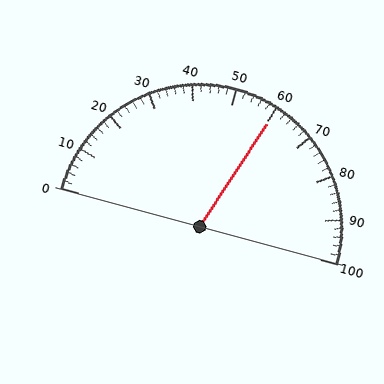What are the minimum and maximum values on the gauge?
The gauge ranges from 0 to 100.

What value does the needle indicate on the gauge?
The needle indicates approximately 60.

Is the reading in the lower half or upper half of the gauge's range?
The reading is in the upper half of the range (0 to 100).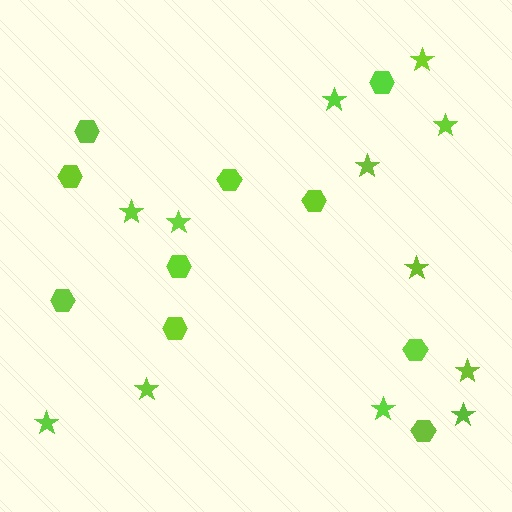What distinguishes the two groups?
There are 2 groups: one group of hexagons (10) and one group of stars (12).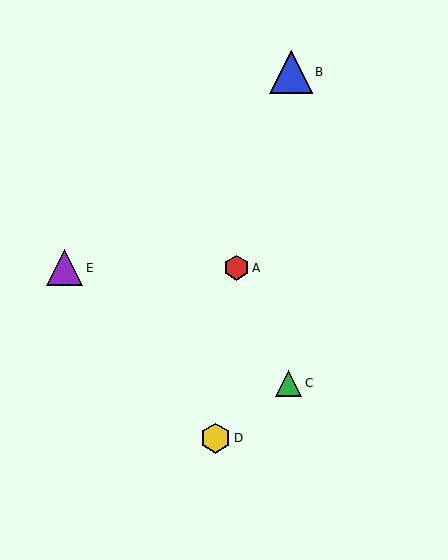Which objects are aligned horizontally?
Objects A, E are aligned horizontally.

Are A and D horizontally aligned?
No, A is at y≈268 and D is at y≈438.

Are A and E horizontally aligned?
Yes, both are at y≈268.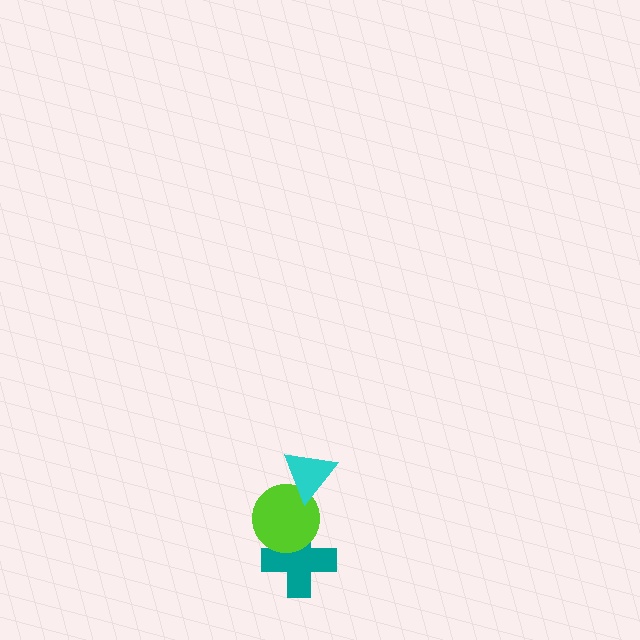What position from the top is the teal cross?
The teal cross is 3rd from the top.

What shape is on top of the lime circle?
The cyan triangle is on top of the lime circle.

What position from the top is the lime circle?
The lime circle is 2nd from the top.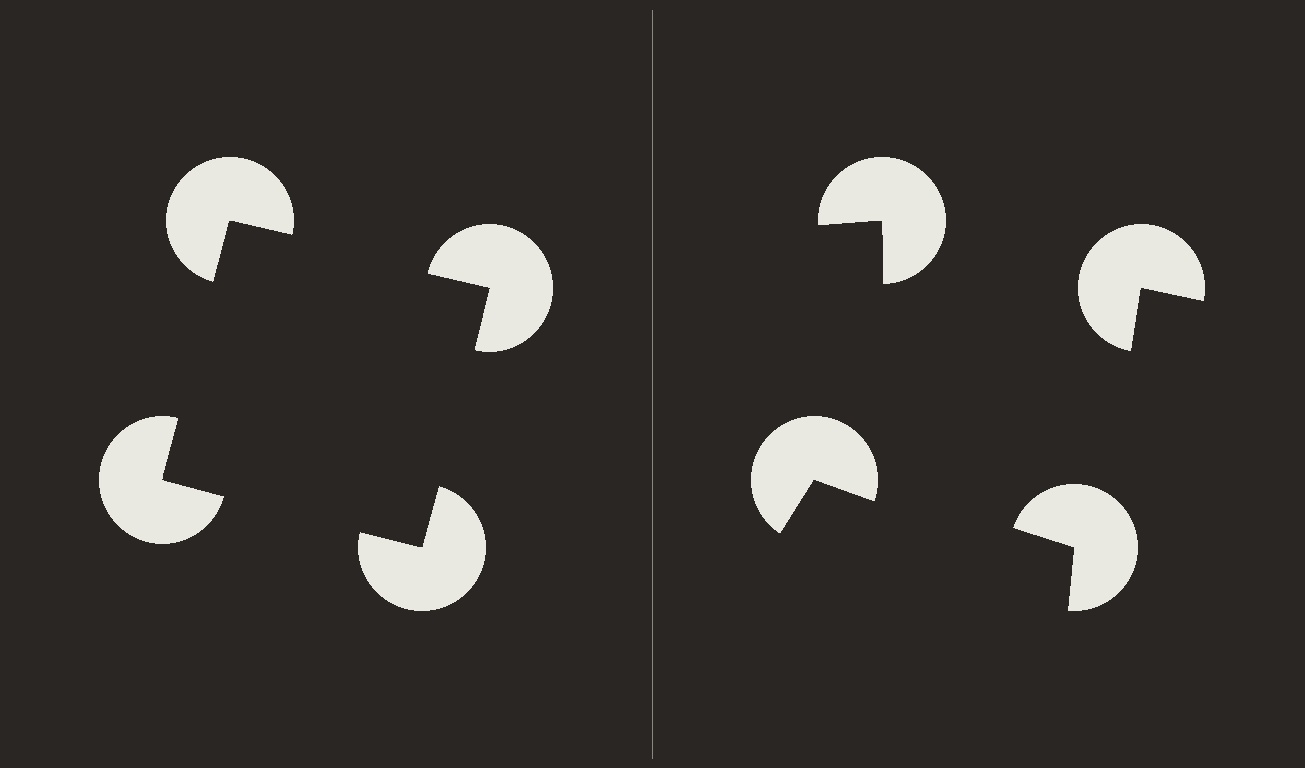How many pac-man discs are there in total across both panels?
8 — 4 on each side.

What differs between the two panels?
The pac-man discs are positioned identically on both sides; only the wedge orientations differ. On the left they align to a square; on the right they are misaligned.